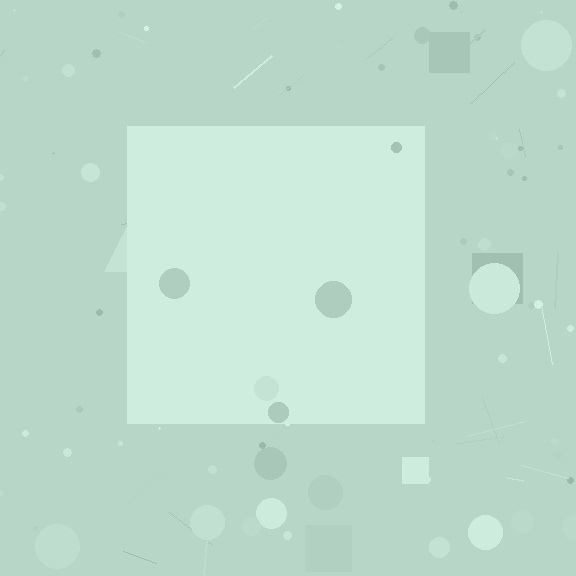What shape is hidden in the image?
A square is hidden in the image.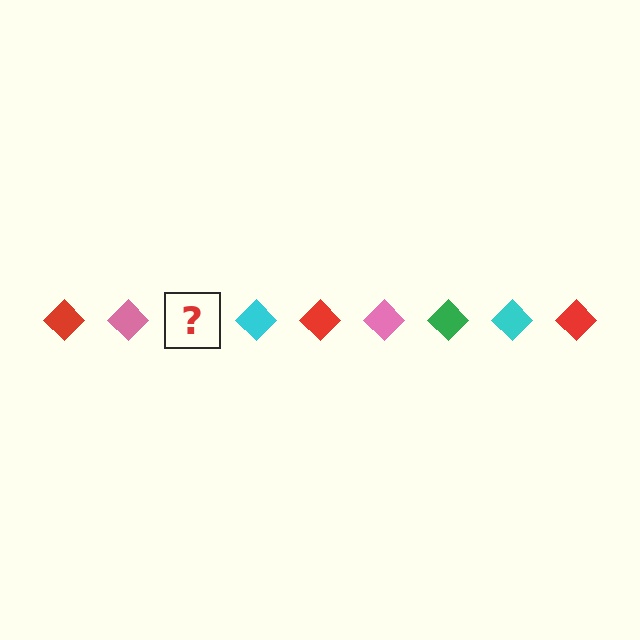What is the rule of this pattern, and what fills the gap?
The rule is that the pattern cycles through red, pink, green, cyan diamonds. The gap should be filled with a green diamond.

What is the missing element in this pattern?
The missing element is a green diamond.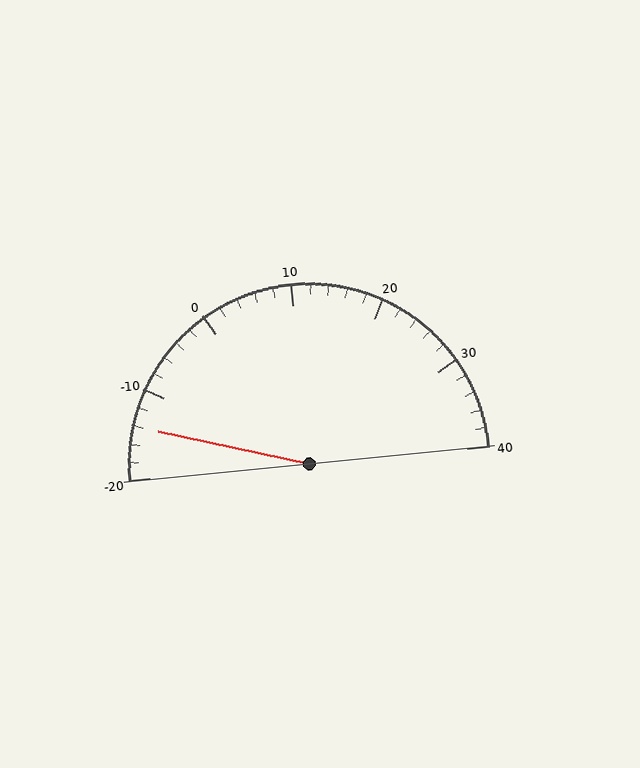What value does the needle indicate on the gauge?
The needle indicates approximately -14.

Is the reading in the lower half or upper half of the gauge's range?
The reading is in the lower half of the range (-20 to 40).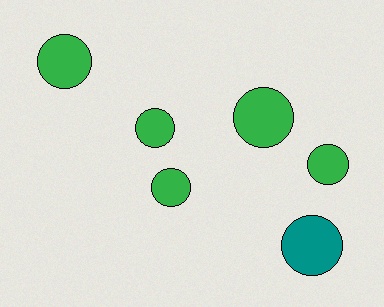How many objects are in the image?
There are 6 objects.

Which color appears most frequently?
Green, with 5 objects.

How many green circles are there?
There are 5 green circles.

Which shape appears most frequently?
Circle, with 6 objects.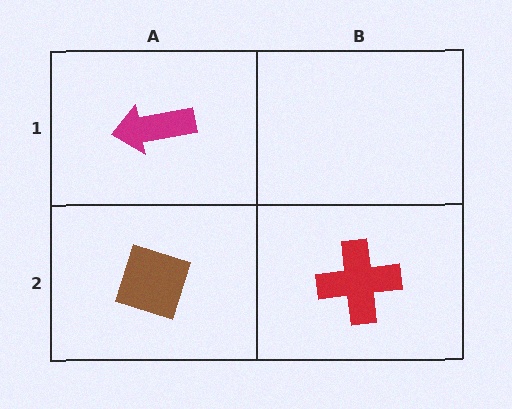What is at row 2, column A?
A brown diamond.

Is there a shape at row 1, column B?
No, that cell is empty.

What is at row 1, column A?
A magenta arrow.